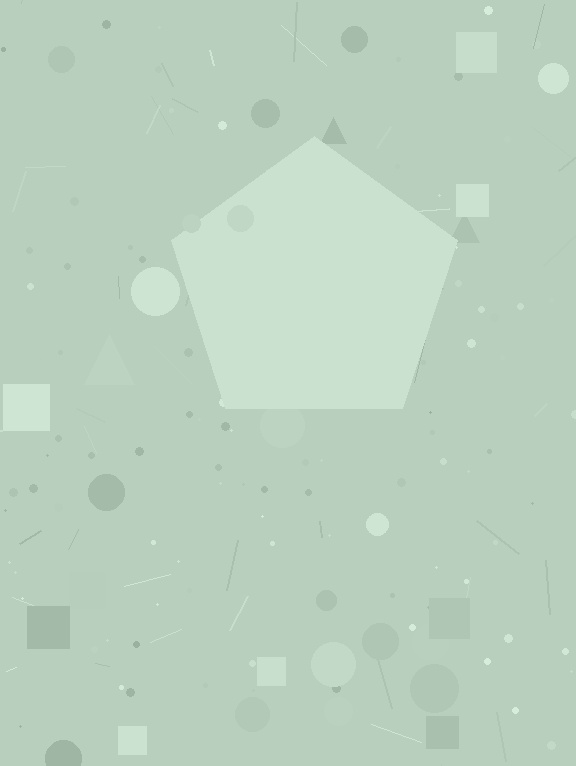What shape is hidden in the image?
A pentagon is hidden in the image.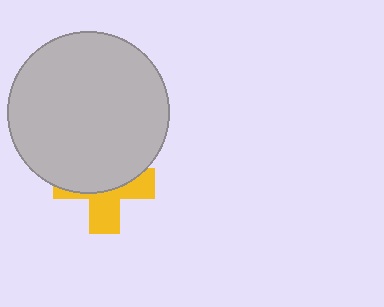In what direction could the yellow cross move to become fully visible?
The yellow cross could move down. That would shift it out from behind the light gray circle entirely.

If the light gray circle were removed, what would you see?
You would see the complete yellow cross.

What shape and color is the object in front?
The object in front is a light gray circle.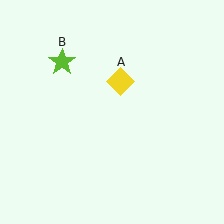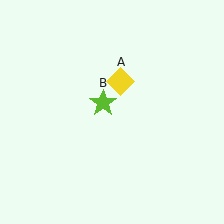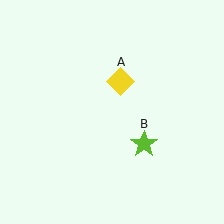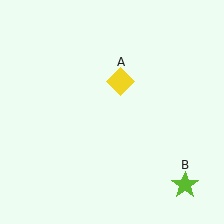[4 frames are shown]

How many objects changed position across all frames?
1 object changed position: lime star (object B).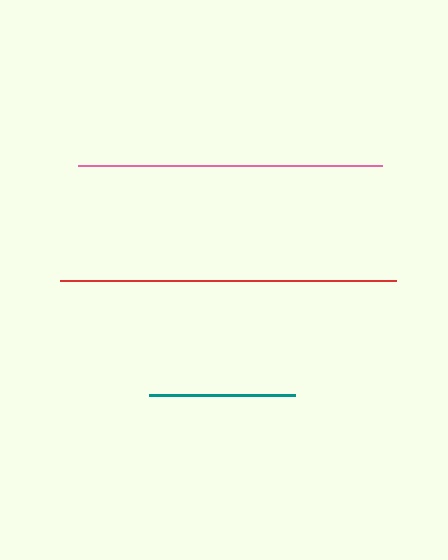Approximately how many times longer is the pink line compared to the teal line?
The pink line is approximately 2.1 times the length of the teal line.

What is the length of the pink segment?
The pink segment is approximately 305 pixels long.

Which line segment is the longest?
The red line is the longest at approximately 336 pixels.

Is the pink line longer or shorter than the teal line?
The pink line is longer than the teal line.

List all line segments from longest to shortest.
From longest to shortest: red, pink, teal.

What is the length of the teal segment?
The teal segment is approximately 146 pixels long.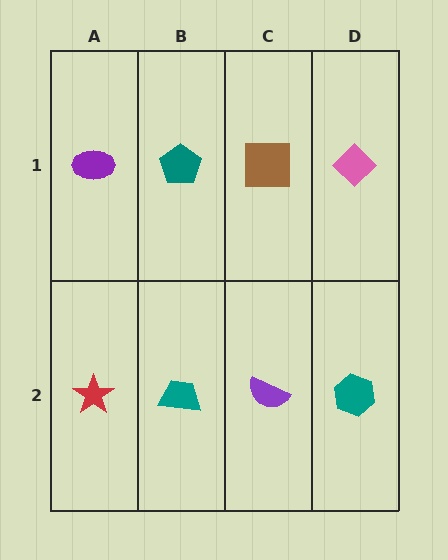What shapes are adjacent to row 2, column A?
A purple ellipse (row 1, column A), a teal trapezoid (row 2, column B).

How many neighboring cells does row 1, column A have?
2.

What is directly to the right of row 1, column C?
A pink diamond.